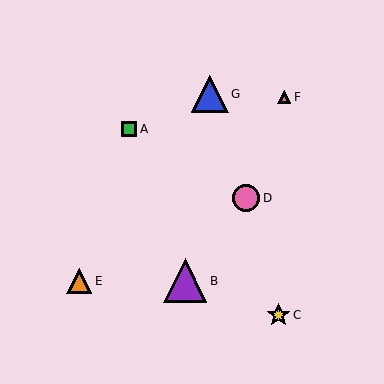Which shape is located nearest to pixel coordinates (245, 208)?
The pink circle (labeled D) at (246, 198) is nearest to that location.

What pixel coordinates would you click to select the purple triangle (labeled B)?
Click at (185, 281) to select the purple triangle B.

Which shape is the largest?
The purple triangle (labeled B) is the largest.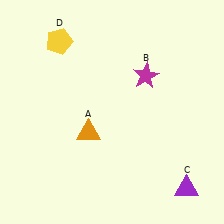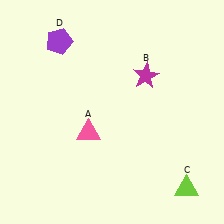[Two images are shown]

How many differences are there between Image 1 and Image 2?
There are 3 differences between the two images.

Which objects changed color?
A changed from orange to pink. C changed from purple to lime. D changed from yellow to purple.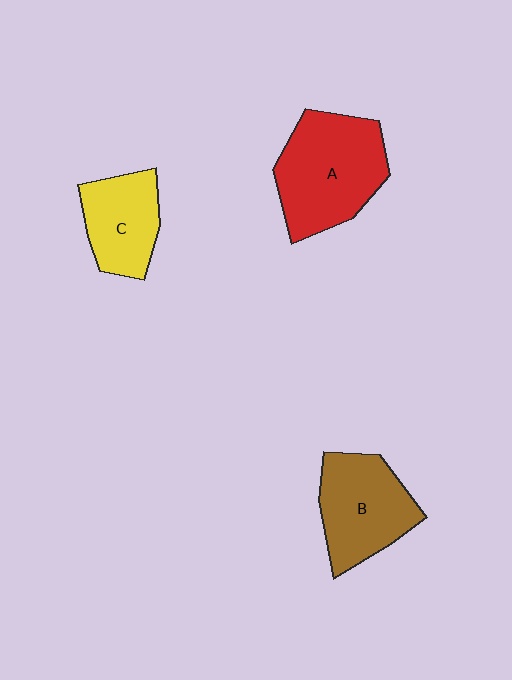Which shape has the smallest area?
Shape C (yellow).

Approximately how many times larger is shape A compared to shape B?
Approximately 1.2 times.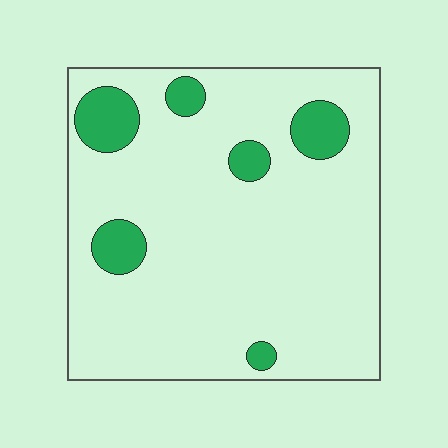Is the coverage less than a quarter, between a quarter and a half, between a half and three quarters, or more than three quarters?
Less than a quarter.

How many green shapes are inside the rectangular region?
6.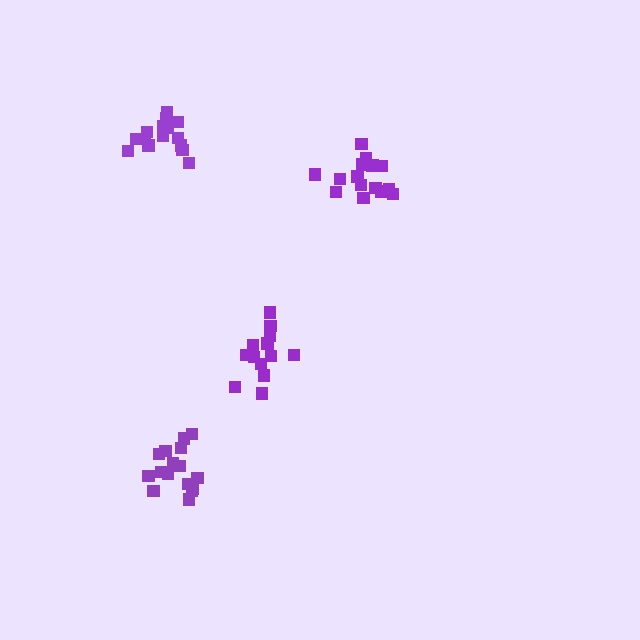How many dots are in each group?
Group 1: 16 dots, Group 2: 16 dots, Group 3: 15 dots, Group 4: 13 dots (60 total).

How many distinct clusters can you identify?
There are 4 distinct clusters.